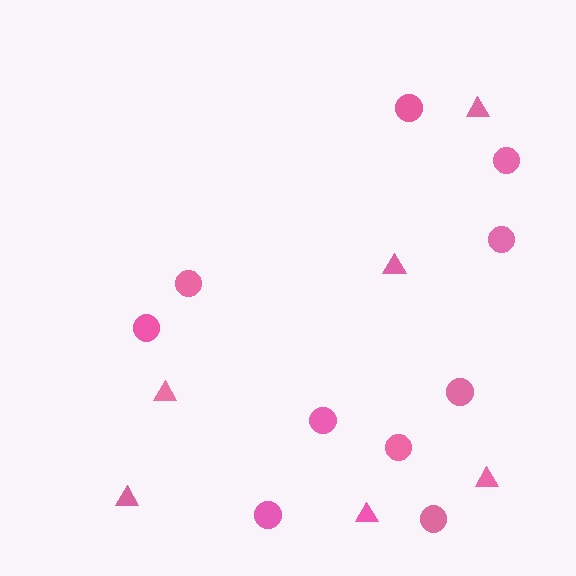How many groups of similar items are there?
There are 2 groups: one group of circles (10) and one group of triangles (6).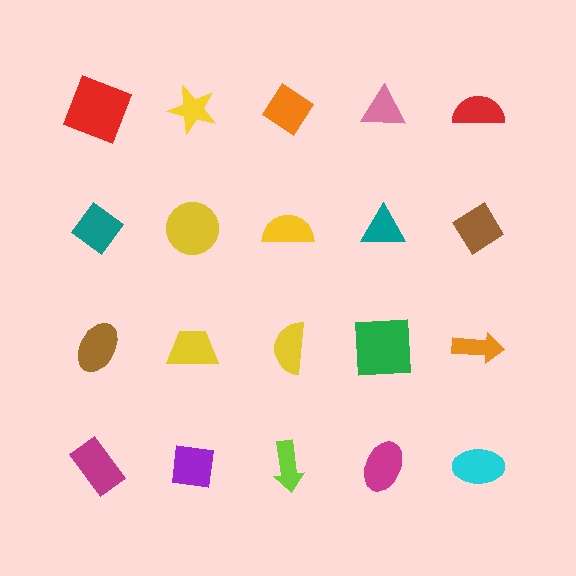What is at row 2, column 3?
A yellow semicircle.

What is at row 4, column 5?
A cyan ellipse.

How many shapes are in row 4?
5 shapes.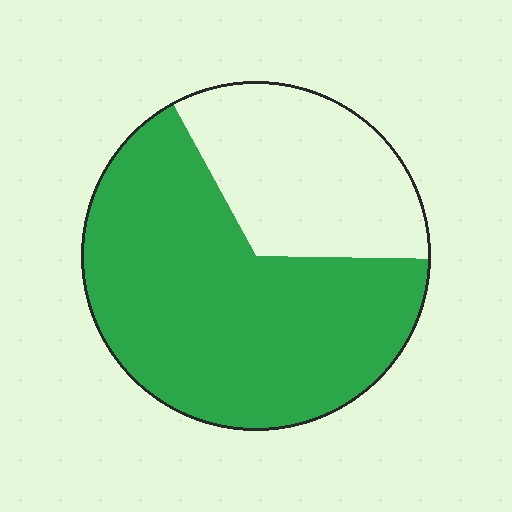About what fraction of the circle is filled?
About two thirds (2/3).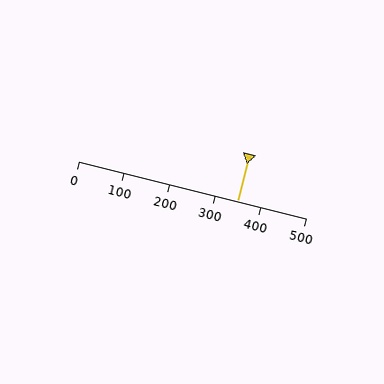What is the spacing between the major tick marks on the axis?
The major ticks are spaced 100 apart.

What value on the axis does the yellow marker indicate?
The marker indicates approximately 350.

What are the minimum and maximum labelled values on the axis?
The axis runs from 0 to 500.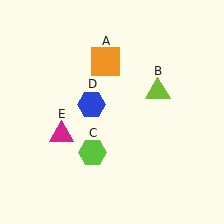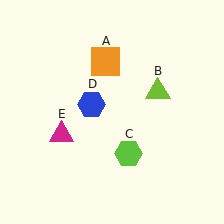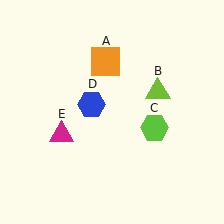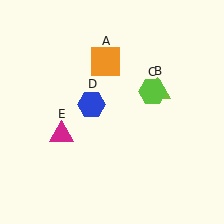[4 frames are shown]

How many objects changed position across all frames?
1 object changed position: lime hexagon (object C).